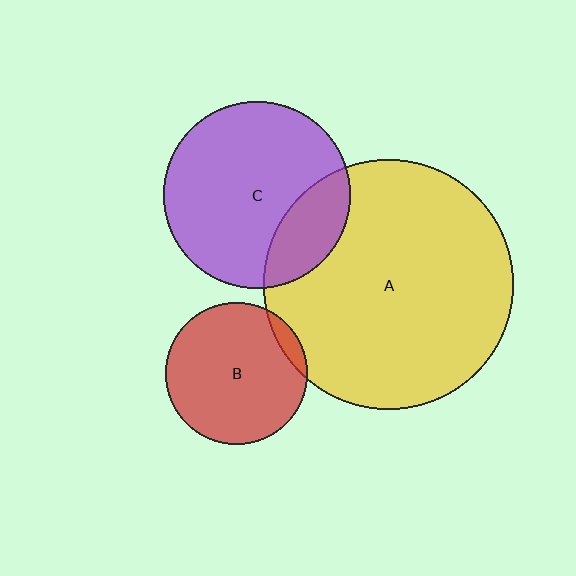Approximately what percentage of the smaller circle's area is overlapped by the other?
Approximately 5%.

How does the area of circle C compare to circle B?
Approximately 1.7 times.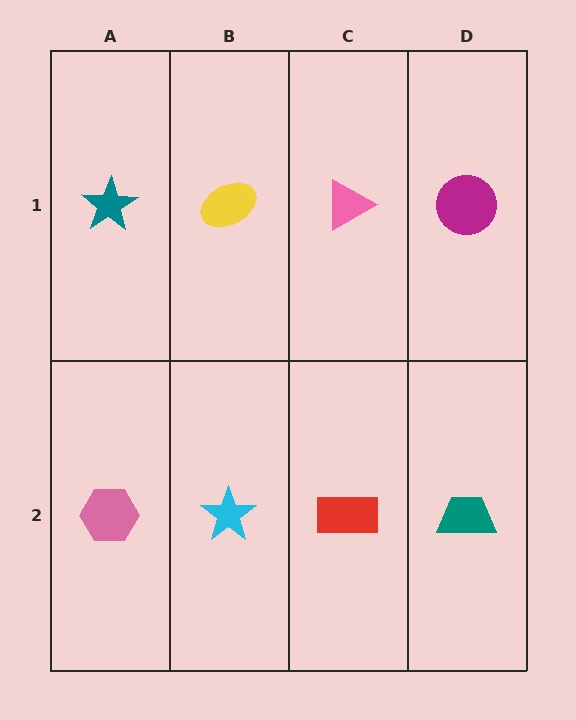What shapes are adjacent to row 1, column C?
A red rectangle (row 2, column C), a yellow ellipse (row 1, column B), a magenta circle (row 1, column D).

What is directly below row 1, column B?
A cyan star.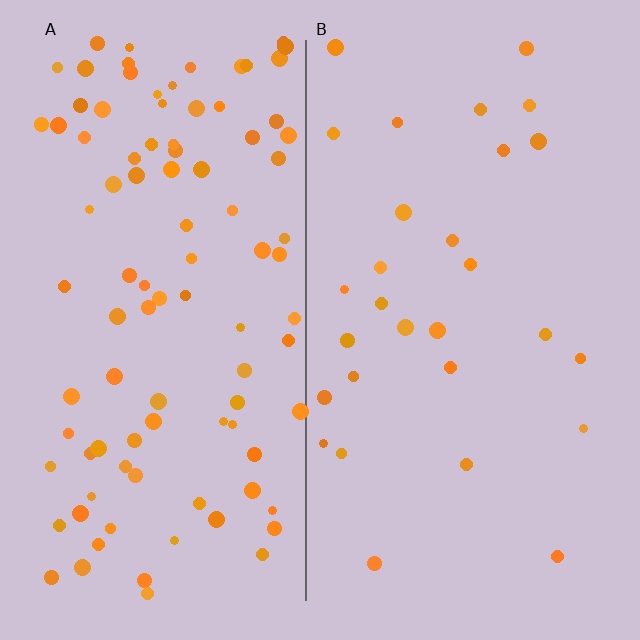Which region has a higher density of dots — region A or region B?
A (the left).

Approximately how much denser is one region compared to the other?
Approximately 3.3× — region A over region B.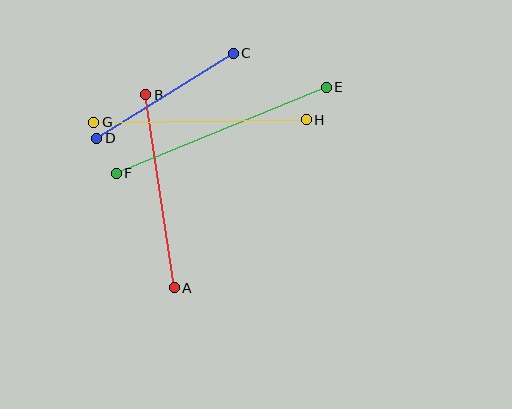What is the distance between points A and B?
The distance is approximately 195 pixels.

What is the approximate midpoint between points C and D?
The midpoint is at approximately (165, 96) pixels.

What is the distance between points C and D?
The distance is approximately 161 pixels.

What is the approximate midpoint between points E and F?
The midpoint is at approximately (221, 130) pixels.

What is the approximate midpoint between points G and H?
The midpoint is at approximately (200, 121) pixels.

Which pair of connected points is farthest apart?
Points E and F are farthest apart.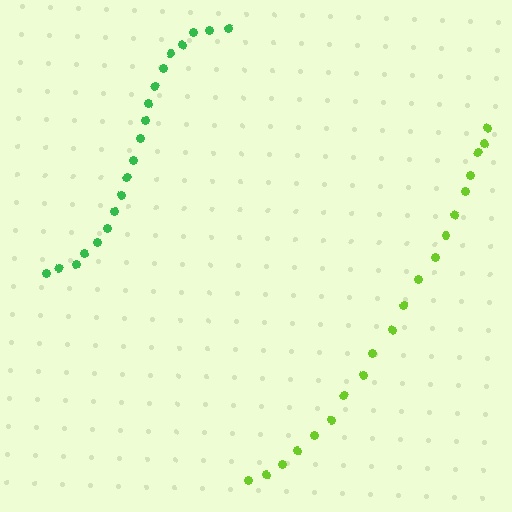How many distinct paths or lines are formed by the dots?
There are 2 distinct paths.